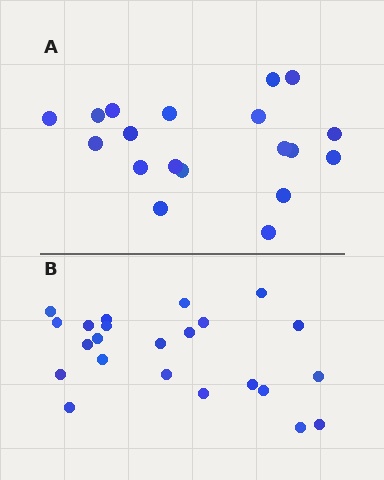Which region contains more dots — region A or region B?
Region B (the bottom region) has more dots.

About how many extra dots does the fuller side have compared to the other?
Region B has about 4 more dots than region A.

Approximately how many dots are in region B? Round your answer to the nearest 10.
About 20 dots. (The exact count is 23, which rounds to 20.)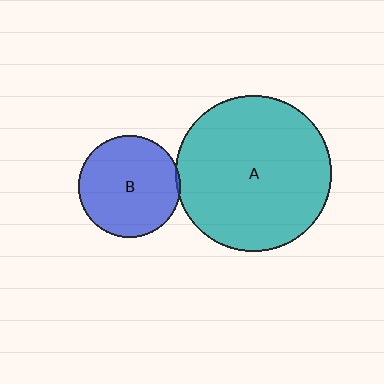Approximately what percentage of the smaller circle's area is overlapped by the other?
Approximately 5%.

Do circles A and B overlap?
Yes.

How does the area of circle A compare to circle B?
Approximately 2.3 times.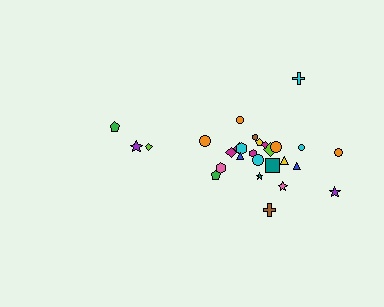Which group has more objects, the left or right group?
The right group.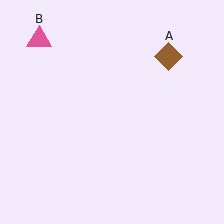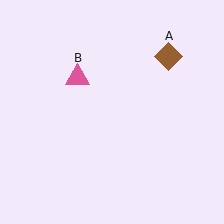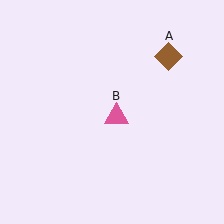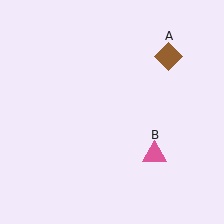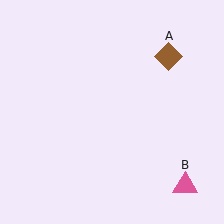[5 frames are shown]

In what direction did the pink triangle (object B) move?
The pink triangle (object B) moved down and to the right.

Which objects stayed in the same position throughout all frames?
Brown diamond (object A) remained stationary.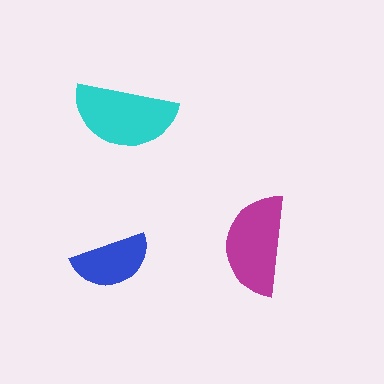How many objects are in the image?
There are 3 objects in the image.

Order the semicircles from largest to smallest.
the cyan one, the magenta one, the blue one.